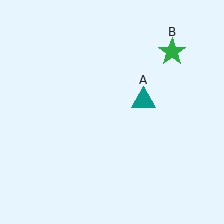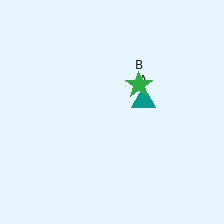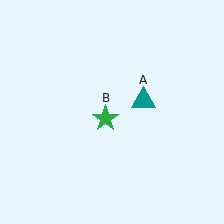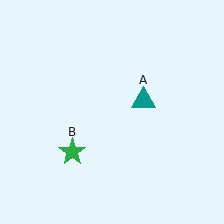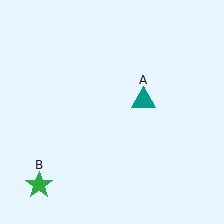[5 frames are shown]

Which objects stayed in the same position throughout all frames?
Teal triangle (object A) remained stationary.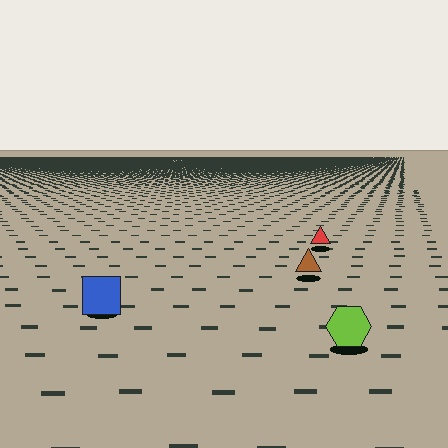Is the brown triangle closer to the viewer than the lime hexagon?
No. The lime hexagon is closer — you can tell from the texture gradient: the ground texture is coarser near it.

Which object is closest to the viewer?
The lime hexagon is closest. The texture marks near it are larger and more spread out.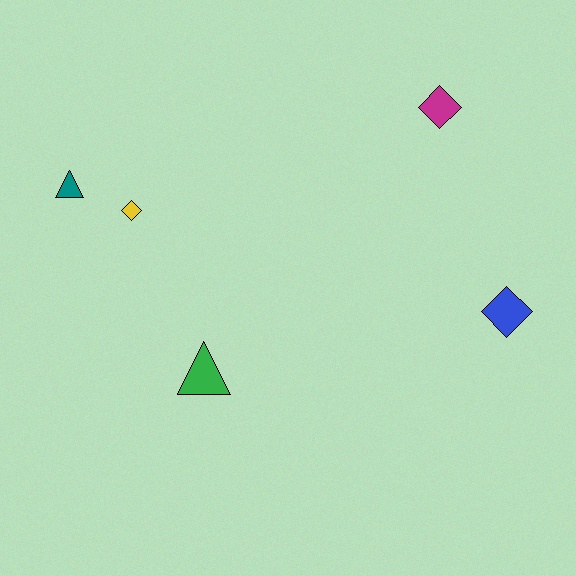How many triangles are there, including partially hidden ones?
There are 2 triangles.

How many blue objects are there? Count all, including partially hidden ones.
There is 1 blue object.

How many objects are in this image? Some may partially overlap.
There are 5 objects.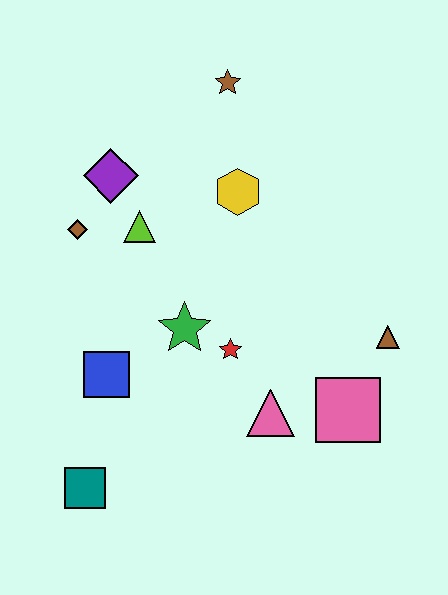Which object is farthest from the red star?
The brown star is farthest from the red star.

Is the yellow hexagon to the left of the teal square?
No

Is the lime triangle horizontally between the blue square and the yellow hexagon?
Yes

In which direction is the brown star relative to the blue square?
The brown star is above the blue square.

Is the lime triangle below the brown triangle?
No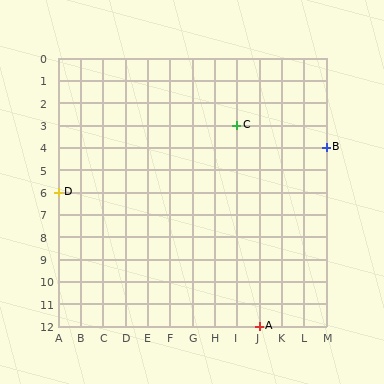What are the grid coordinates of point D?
Point D is at grid coordinates (A, 6).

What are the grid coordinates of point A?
Point A is at grid coordinates (J, 12).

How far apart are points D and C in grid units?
Points D and C are 8 columns and 3 rows apart (about 8.5 grid units diagonally).